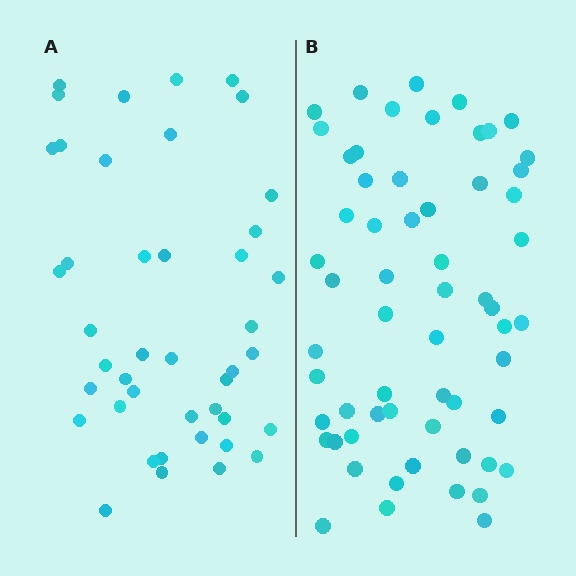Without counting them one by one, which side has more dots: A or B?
Region B (the right region) has more dots.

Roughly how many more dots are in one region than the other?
Region B has approximately 15 more dots than region A.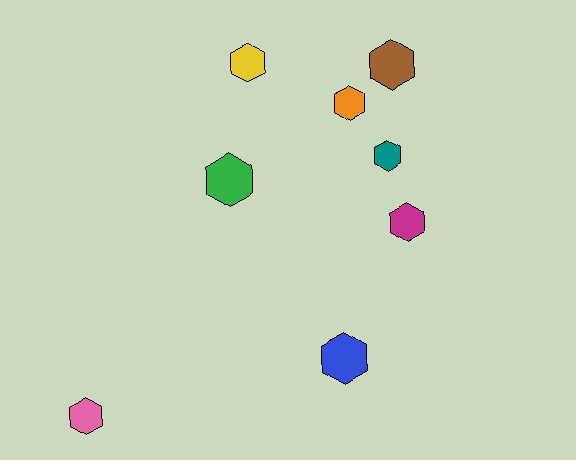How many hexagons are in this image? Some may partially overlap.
There are 8 hexagons.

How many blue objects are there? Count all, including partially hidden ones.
There is 1 blue object.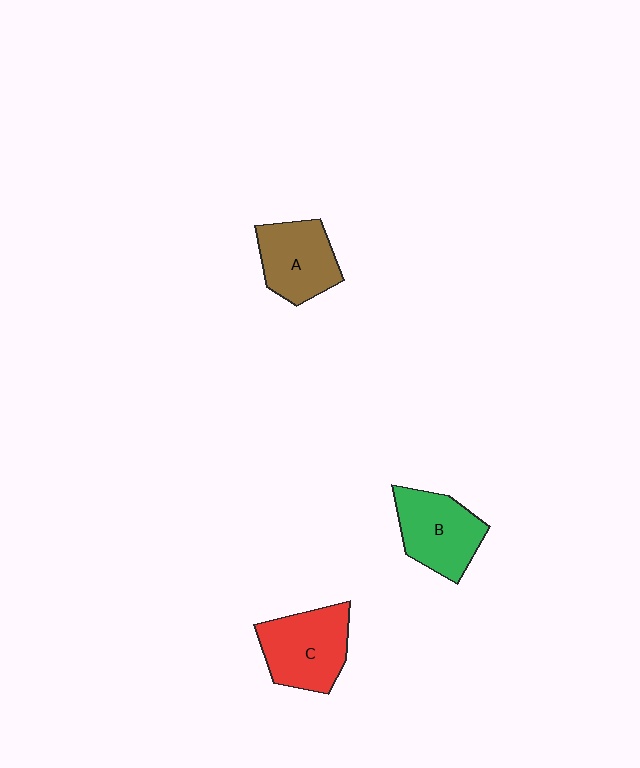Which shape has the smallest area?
Shape A (brown).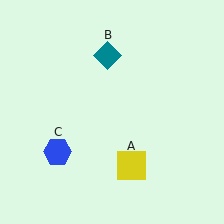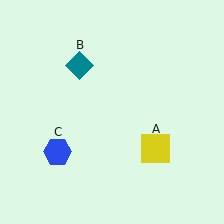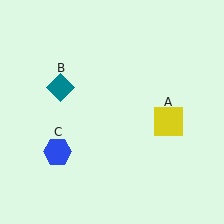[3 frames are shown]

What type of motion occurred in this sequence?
The yellow square (object A), teal diamond (object B) rotated counterclockwise around the center of the scene.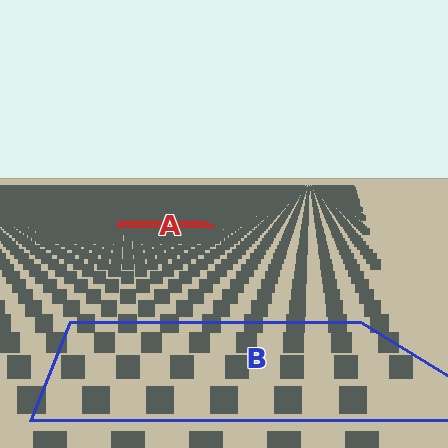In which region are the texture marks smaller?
The texture marks are smaller in region A, because it is farther away.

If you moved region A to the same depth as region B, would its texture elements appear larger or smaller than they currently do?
They would appear larger. At a closer depth, the same texture elements are projected at a bigger on-screen size.